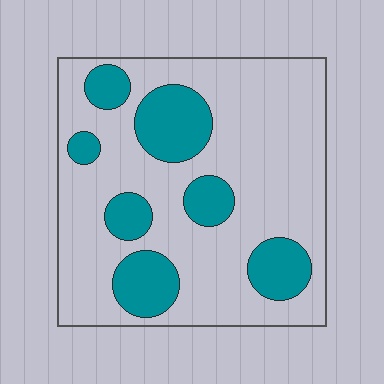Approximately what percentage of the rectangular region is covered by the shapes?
Approximately 25%.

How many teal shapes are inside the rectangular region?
7.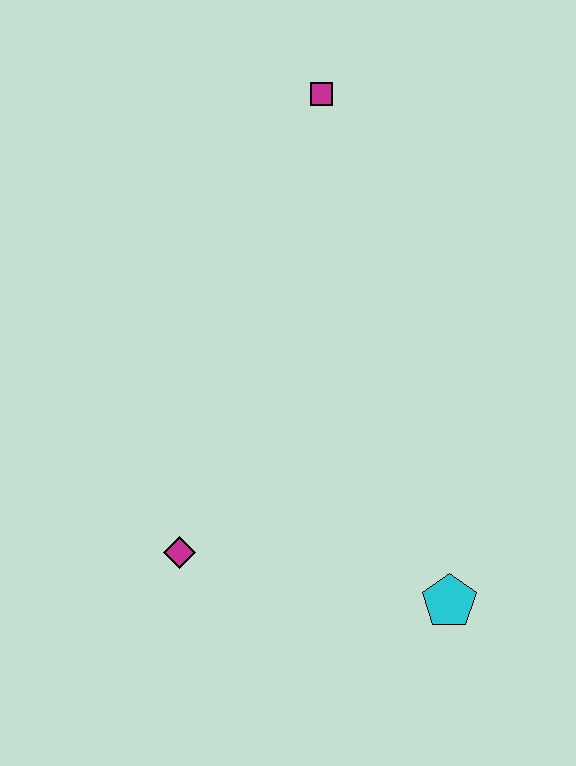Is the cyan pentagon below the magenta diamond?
Yes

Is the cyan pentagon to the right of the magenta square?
Yes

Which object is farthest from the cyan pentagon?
The magenta square is farthest from the cyan pentagon.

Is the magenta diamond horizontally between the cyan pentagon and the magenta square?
No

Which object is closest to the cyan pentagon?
The magenta diamond is closest to the cyan pentagon.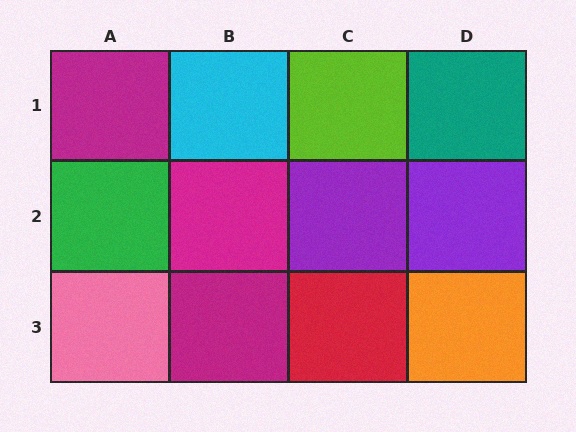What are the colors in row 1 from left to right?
Magenta, cyan, lime, teal.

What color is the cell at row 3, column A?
Pink.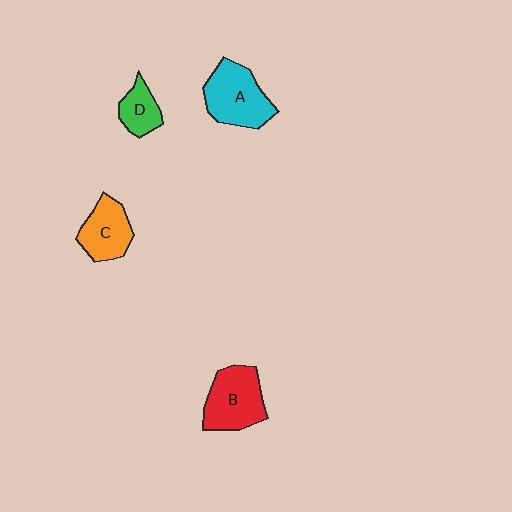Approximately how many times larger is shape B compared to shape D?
Approximately 1.9 times.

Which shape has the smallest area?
Shape D (green).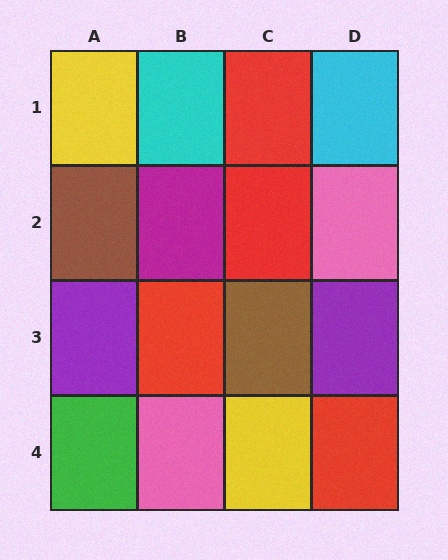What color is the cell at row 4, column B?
Pink.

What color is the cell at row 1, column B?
Cyan.